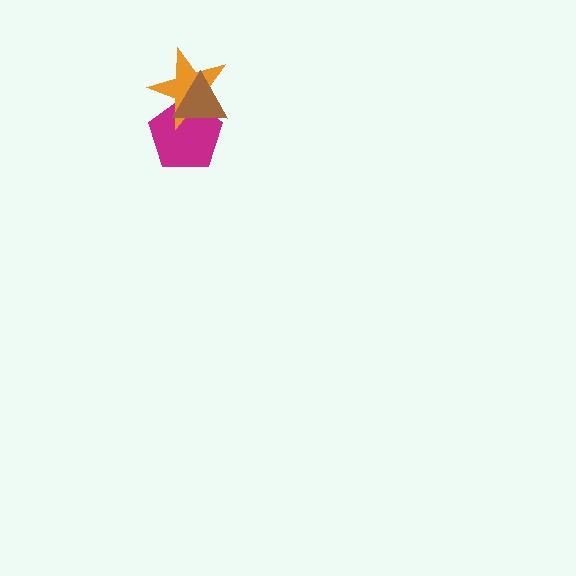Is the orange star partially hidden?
Yes, it is partially covered by another shape.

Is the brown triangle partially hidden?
No, no other shape covers it.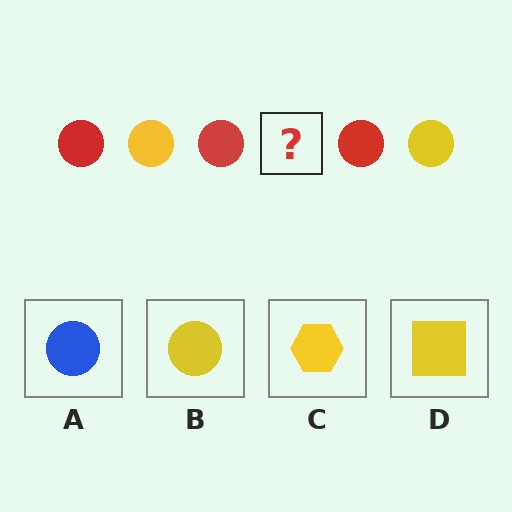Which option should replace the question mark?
Option B.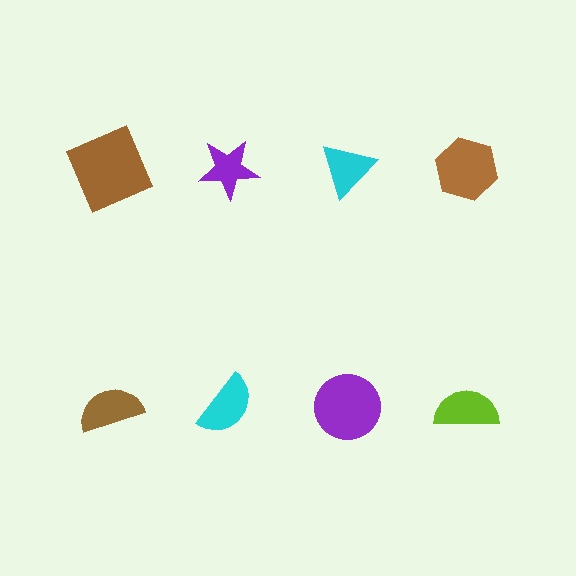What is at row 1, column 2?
A purple star.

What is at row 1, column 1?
A brown square.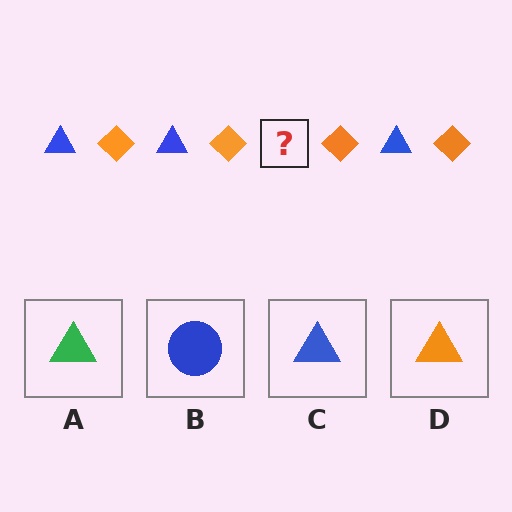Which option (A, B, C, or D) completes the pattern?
C.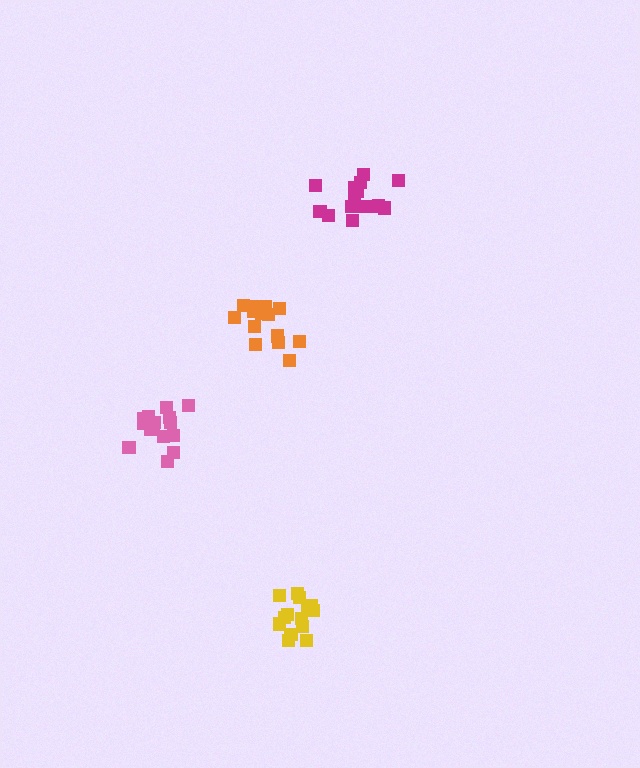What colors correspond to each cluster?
The clusters are colored: magenta, yellow, pink, orange.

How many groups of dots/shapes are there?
There are 4 groups.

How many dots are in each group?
Group 1: 15 dots, Group 2: 14 dots, Group 3: 17 dots, Group 4: 15 dots (61 total).